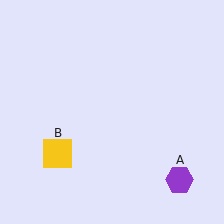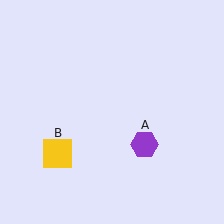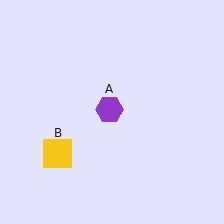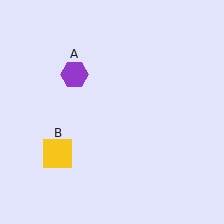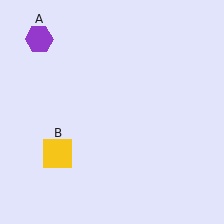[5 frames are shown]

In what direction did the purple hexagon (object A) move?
The purple hexagon (object A) moved up and to the left.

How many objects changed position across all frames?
1 object changed position: purple hexagon (object A).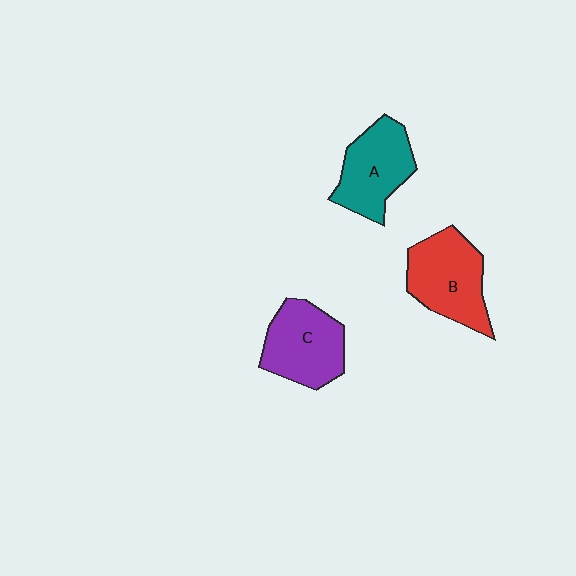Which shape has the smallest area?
Shape A (teal).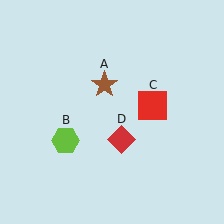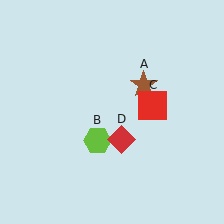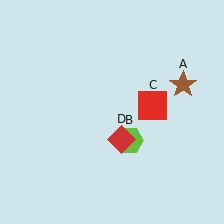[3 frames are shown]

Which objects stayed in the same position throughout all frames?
Red square (object C) and red diamond (object D) remained stationary.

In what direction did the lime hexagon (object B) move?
The lime hexagon (object B) moved right.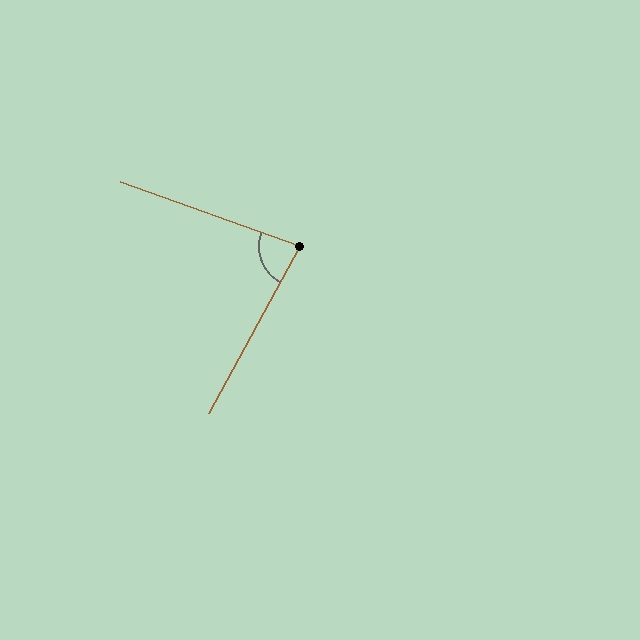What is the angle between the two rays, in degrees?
Approximately 81 degrees.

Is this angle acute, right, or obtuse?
It is acute.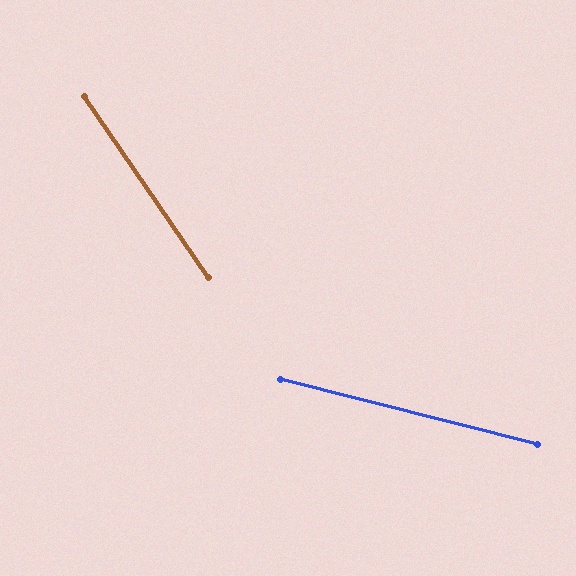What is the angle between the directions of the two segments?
Approximately 41 degrees.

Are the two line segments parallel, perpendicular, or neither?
Neither parallel nor perpendicular — they differ by about 41°.